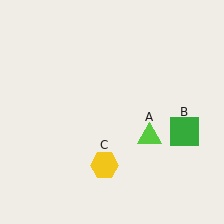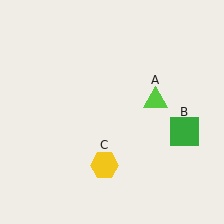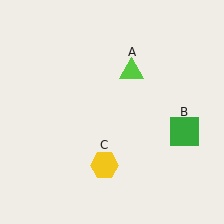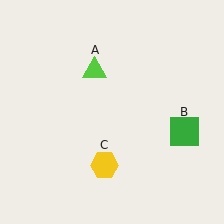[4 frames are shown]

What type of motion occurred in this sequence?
The lime triangle (object A) rotated counterclockwise around the center of the scene.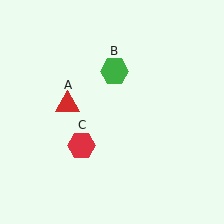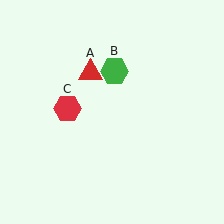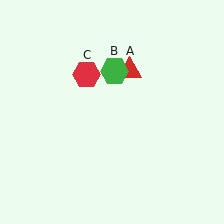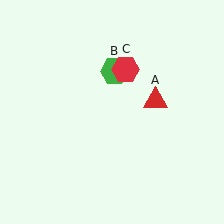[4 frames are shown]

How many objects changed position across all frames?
2 objects changed position: red triangle (object A), red hexagon (object C).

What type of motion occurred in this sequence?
The red triangle (object A), red hexagon (object C) rotated clockwise around the center of the scene.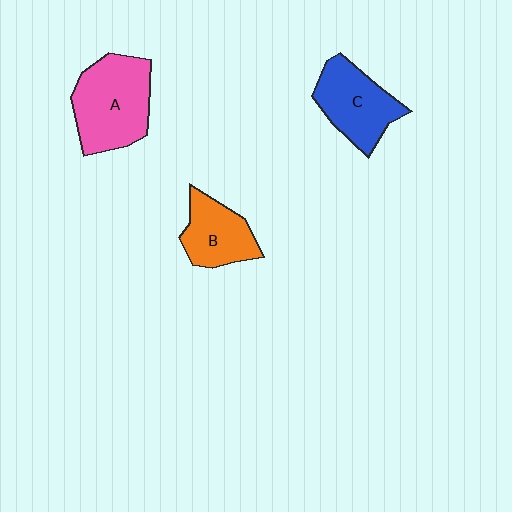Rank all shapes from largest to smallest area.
From largest to smallest: A (pink), C (blue), B (orange).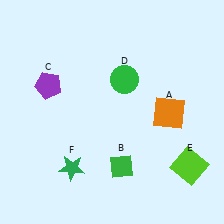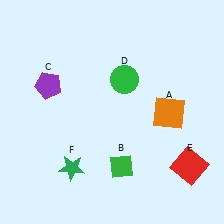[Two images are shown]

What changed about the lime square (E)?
In Image 1, E is lime. In Image 2, it changed to red.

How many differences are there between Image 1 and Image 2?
There is 1 difference between the two images.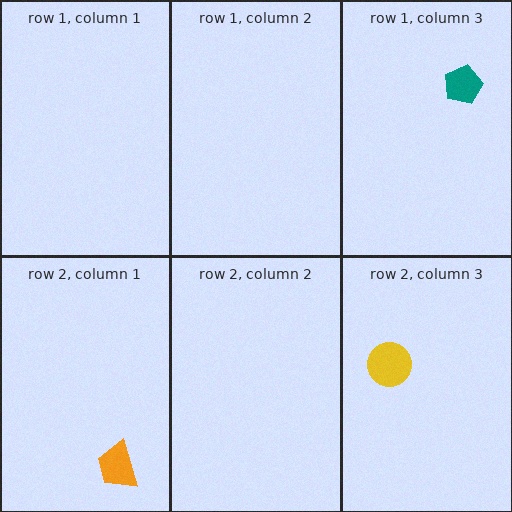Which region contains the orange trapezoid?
The row 2, column 1 region.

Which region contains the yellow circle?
The row 2, column 3 region.